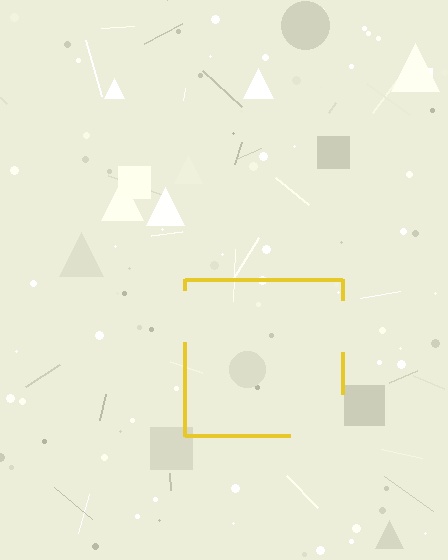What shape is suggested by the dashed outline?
The dashed outline suggests a square.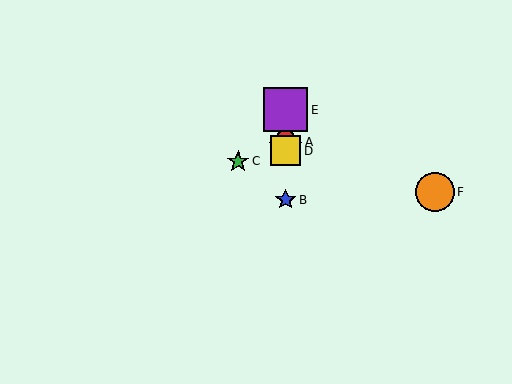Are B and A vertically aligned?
Yes, both are at x≈286.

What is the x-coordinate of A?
Object A is at x≈286.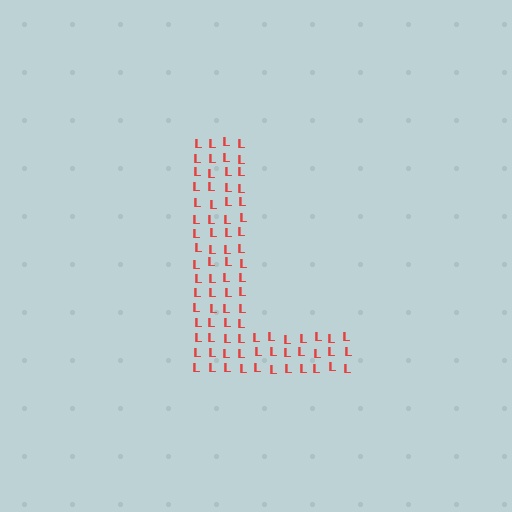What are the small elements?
The small elements are letter L's.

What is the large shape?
The large shape is the letter L.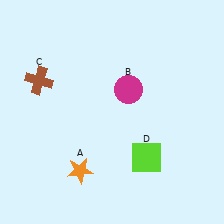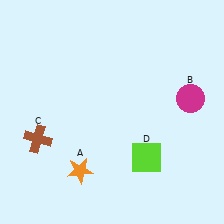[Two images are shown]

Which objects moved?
The objects that moved are: the magenta circle (B), the brown cross (C).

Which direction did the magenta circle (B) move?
The magenta circle (B) moved right.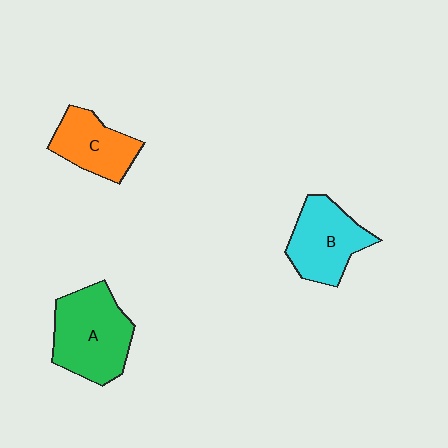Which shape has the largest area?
Shape A (green).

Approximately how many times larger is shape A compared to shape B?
Approximately 1.2 times.